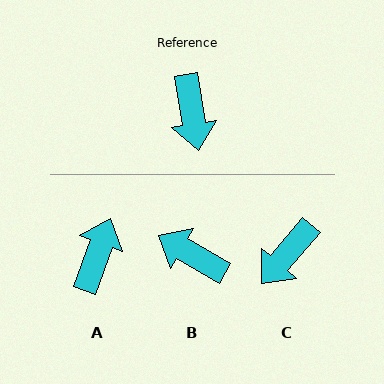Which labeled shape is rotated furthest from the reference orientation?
A, about 151 degrees away.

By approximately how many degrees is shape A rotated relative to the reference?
Approximately 151 degrees counter-clockwise.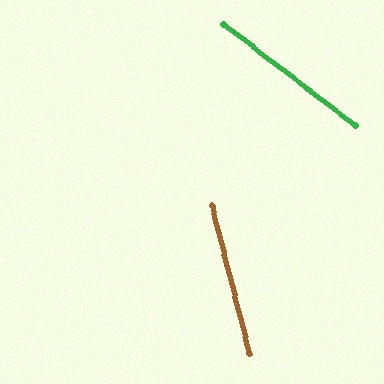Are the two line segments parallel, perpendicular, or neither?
Neither parallel nor perpendicular — they differ by about 38°.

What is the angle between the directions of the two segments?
Approximately 38 degrees.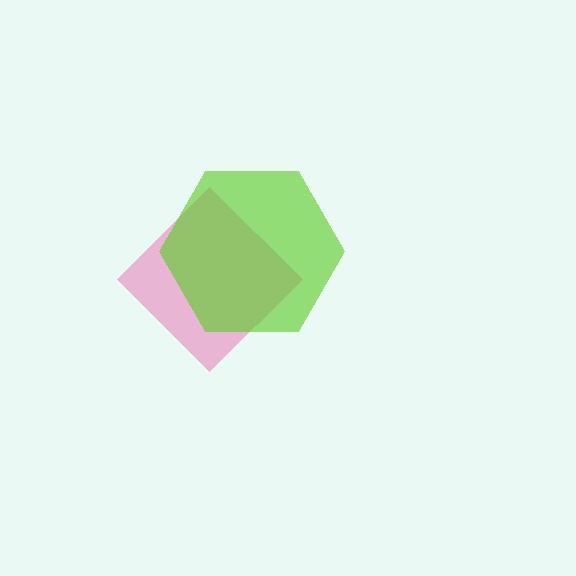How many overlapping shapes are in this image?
There are 2 overlapping shapes in the image.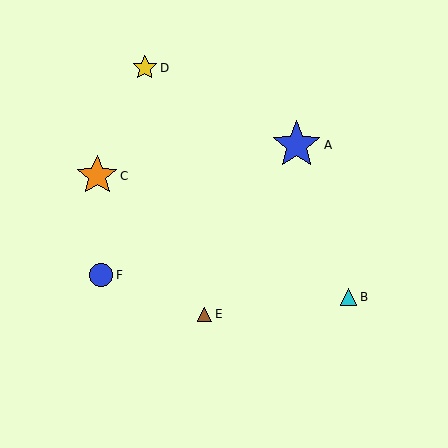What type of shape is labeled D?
Shape D is a yellow star.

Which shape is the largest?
The blue star (labeled A) is the largest.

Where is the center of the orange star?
The center of the orange star is at (97, 176).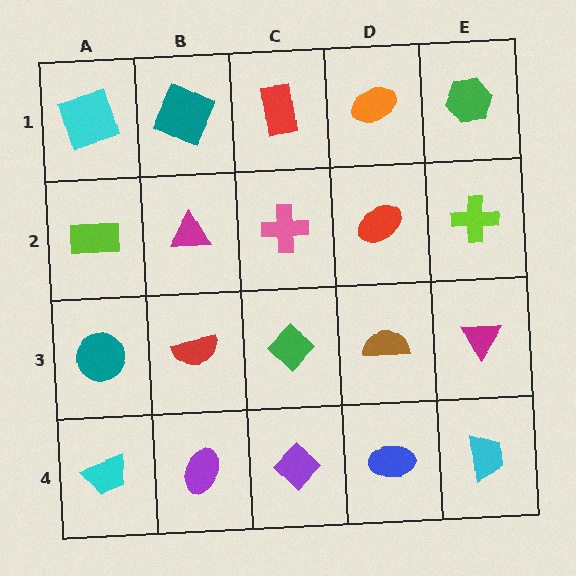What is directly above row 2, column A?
A cyan square.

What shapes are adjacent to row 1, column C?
A pink cross (row 2, column C), a teal square (row 1, column B), an orange ellipse (row 1, column D).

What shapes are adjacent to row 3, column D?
A red ellipse (row 2, column D), a blue ellipse (row 4, column D), a green diamond (row 3, column C), a magenta triangle (row 3, column E).